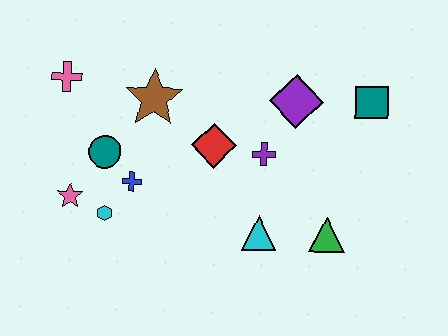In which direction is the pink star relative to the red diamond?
The pink star is to the left of the red diamond.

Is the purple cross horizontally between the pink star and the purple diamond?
Yes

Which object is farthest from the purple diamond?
The pink star is farthest from the purple diamond.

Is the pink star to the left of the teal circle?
Yes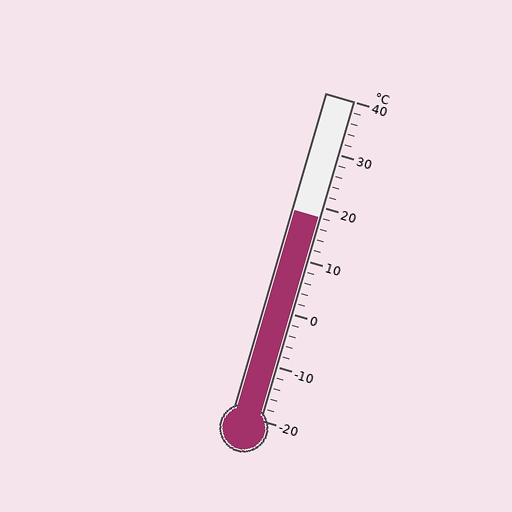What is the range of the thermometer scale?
The thermometer scale ranges from -20°C to 40°C.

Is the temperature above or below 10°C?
The temperature is above 10°C.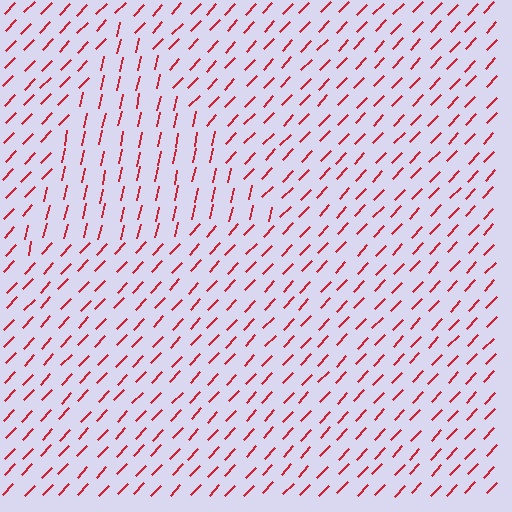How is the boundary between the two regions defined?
The boundary is defined purely by a change in line orientation (approximately 31 degrees difference). All lines are the same color and thickness.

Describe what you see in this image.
The image is filled with small red line segments. A triangle region in the image has lines oriented differently from the surrounding lines, creating a visible texture boundary.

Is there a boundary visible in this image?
Yes, there is a texture boundary formed by a change in line orientation.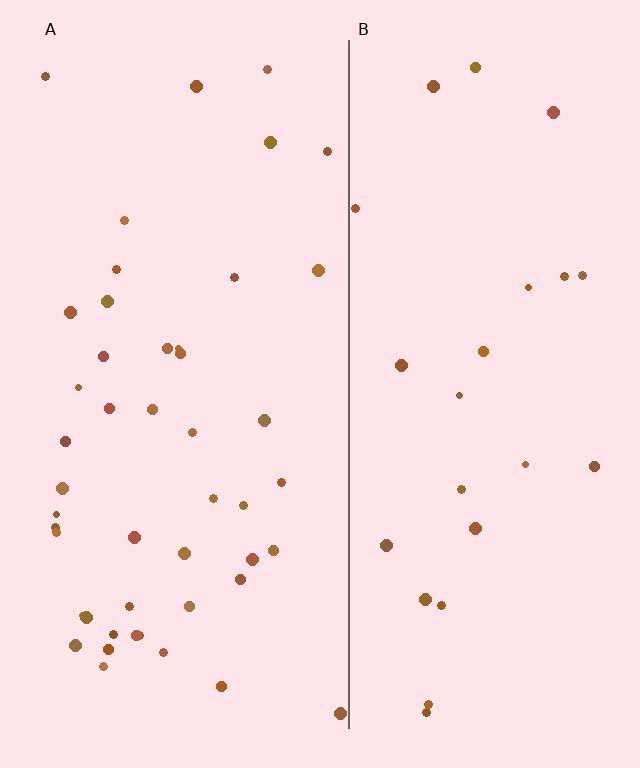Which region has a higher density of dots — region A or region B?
A (the left).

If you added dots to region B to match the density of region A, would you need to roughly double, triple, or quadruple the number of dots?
Approximately double.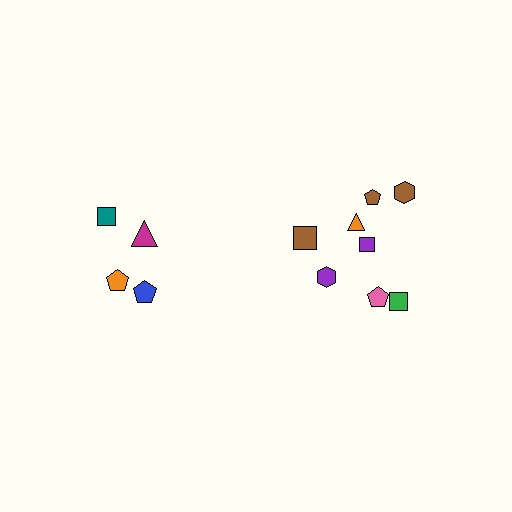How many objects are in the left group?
There are 4 objects.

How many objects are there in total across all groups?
There are 12 objects.